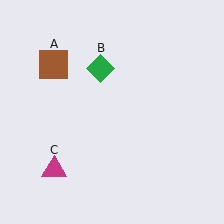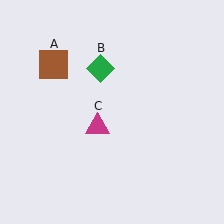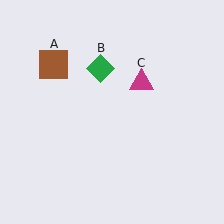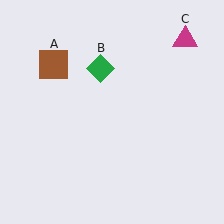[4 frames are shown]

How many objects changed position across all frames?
1 object changed position: magenta triangle (object C).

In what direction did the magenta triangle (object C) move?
The magenta triangle (object C) moved up and to the right.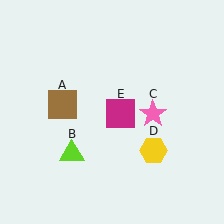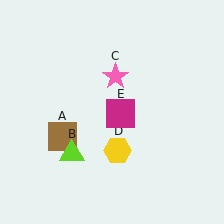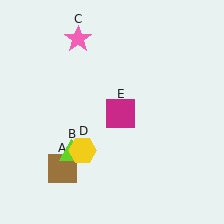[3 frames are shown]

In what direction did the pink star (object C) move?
The pink star (object C) moved up and to the left.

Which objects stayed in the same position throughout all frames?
Lime triangle (object B) and magenta square (object E) remained stationary.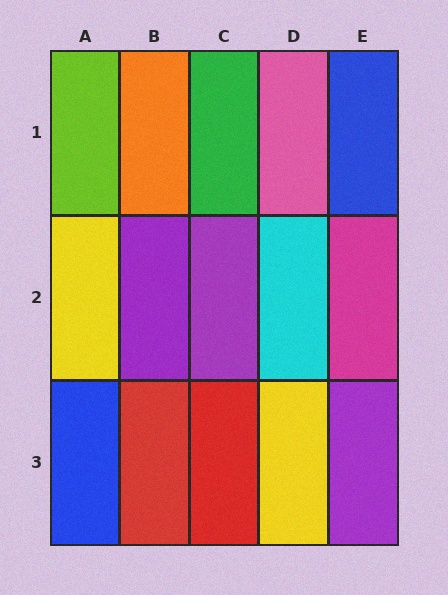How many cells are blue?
2 cells are blue.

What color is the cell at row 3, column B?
Red.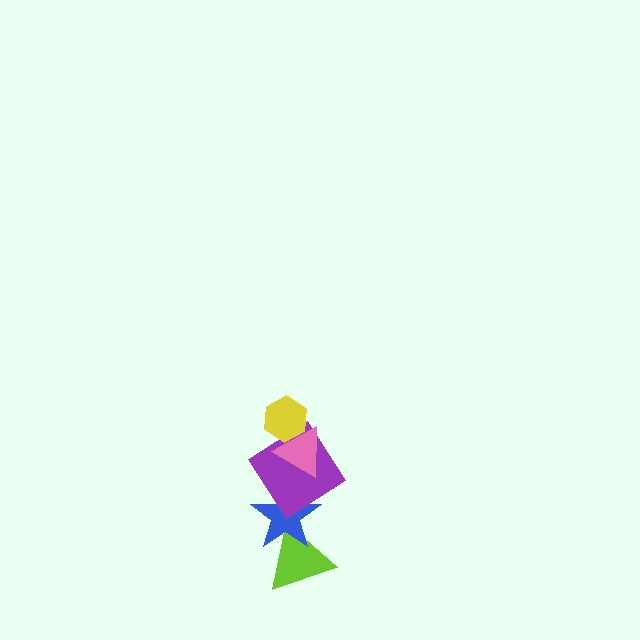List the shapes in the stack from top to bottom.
From top to bottom: the yellow hexagon, the pink triangle, the purple diamond, the blue star, the lime triangle.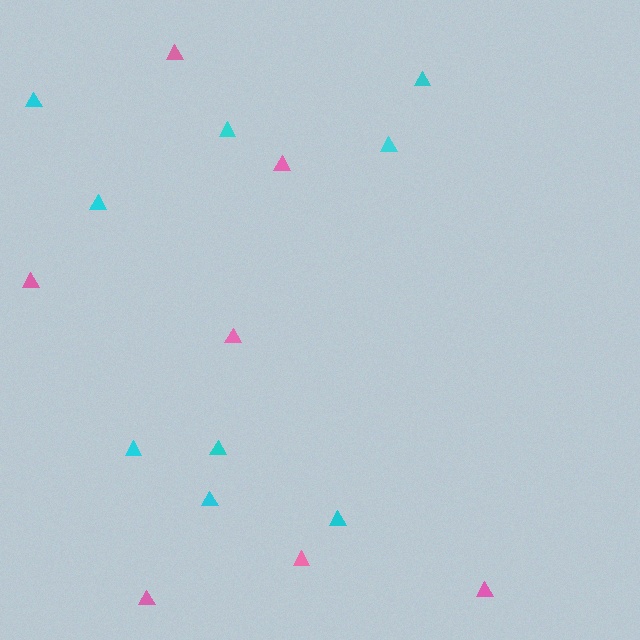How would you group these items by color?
There are 2 groups: one group of cyan triangles (9) and one group of pink triangles (7).